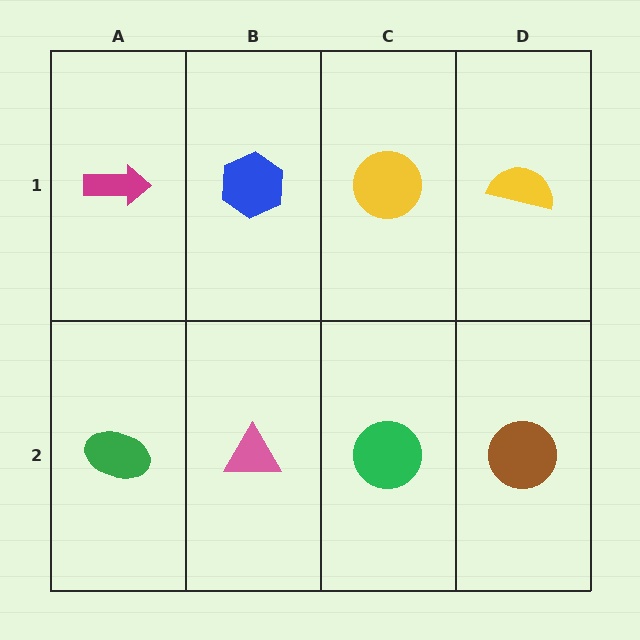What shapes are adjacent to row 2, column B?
A blue hexagon (row 1, column B), a green ellipse (row 2, column A), a green circle (row 2, column C).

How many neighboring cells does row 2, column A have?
2.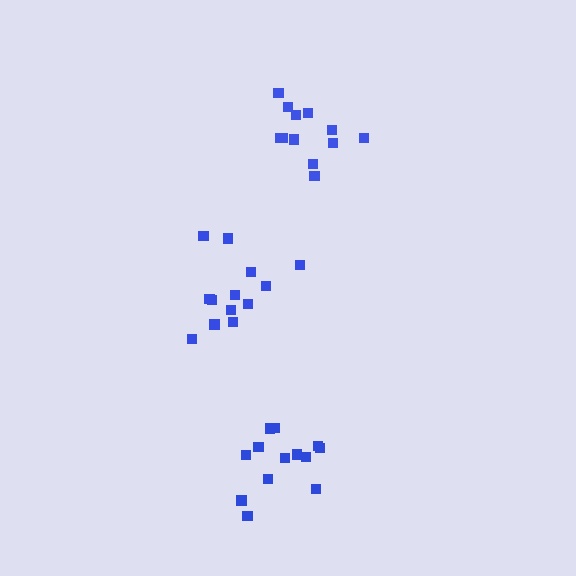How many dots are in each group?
Group 1: 13 dots, Group 2: 13 dots, Group 3: 12 dots (38 total).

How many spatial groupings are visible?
There are 3 spatial groupings.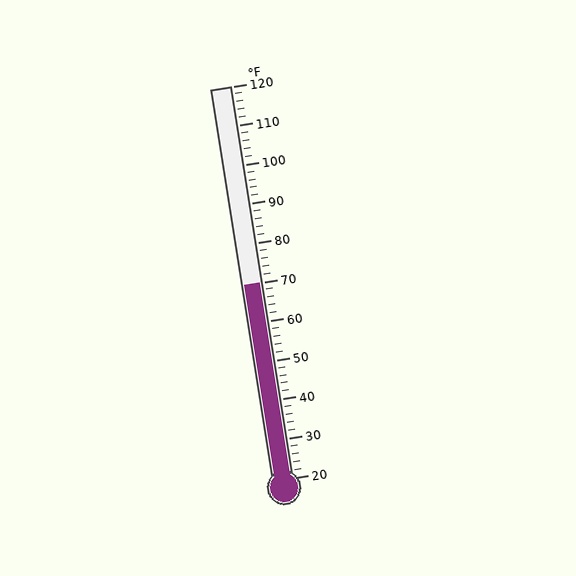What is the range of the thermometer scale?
The thermometer scale ranges from 20°F to 120°F.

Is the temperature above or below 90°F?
The temperature is below 90°F.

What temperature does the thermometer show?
The thermometer shows approximately 70°F.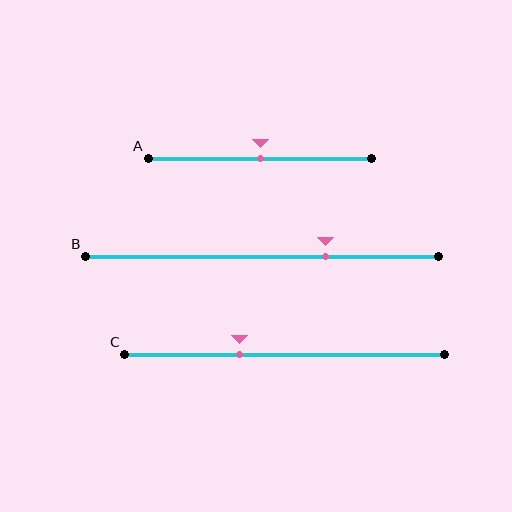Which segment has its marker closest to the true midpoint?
Segment A has its marker closest to the true midpoint.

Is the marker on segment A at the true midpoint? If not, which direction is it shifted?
Yes, the marker on segment A is at the true midpoint.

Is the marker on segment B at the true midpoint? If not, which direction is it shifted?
No, the marker on segment B is shifted to the right by about 18% of the segment length.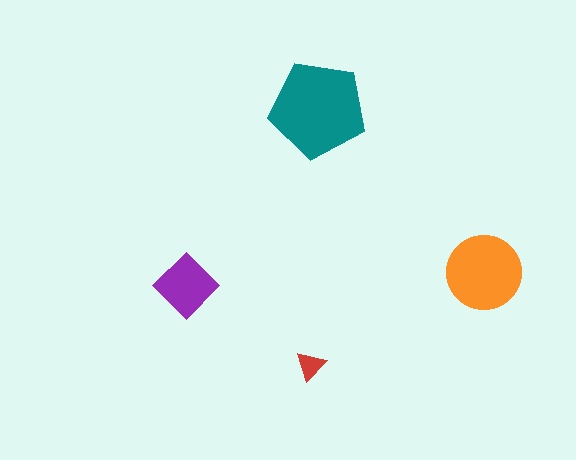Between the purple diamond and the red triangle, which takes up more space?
The purple diamond.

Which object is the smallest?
The red triangle.